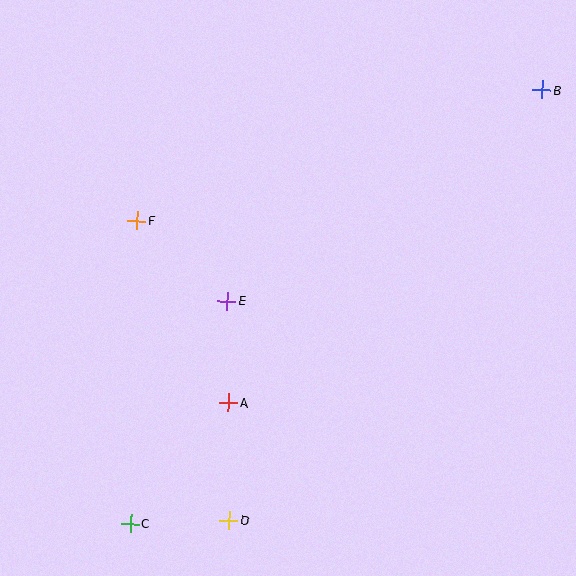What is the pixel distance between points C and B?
The distance between C and B is 598 pixels.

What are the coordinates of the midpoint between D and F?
The midpoint between D and F is at (183, 370).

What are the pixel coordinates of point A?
Point A is at (228, 403).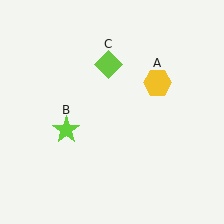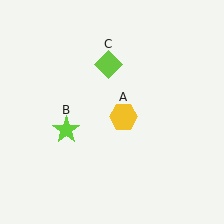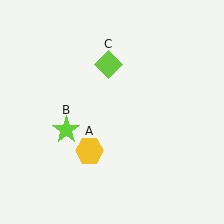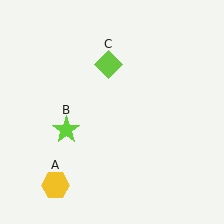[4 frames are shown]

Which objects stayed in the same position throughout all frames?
Lime star (object B) and lime diamond (object C) remained stationary.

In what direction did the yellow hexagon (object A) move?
The yellow hexagon (object A) moved down and to the left.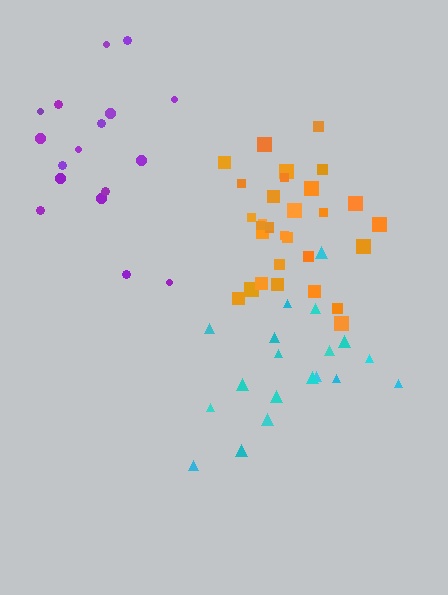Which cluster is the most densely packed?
Orange.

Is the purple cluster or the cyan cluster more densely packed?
Cyan.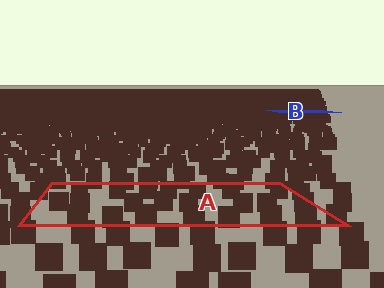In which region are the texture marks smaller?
The texture marks are smaller in region B, because it is farther away.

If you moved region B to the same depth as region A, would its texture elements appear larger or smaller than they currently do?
They would appear larger. At a closer depth, the same texture elements are projected at a bigger on-screen size.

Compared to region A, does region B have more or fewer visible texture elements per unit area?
Region B has more texture elements per unit area — they are packed more densely because it is farther away.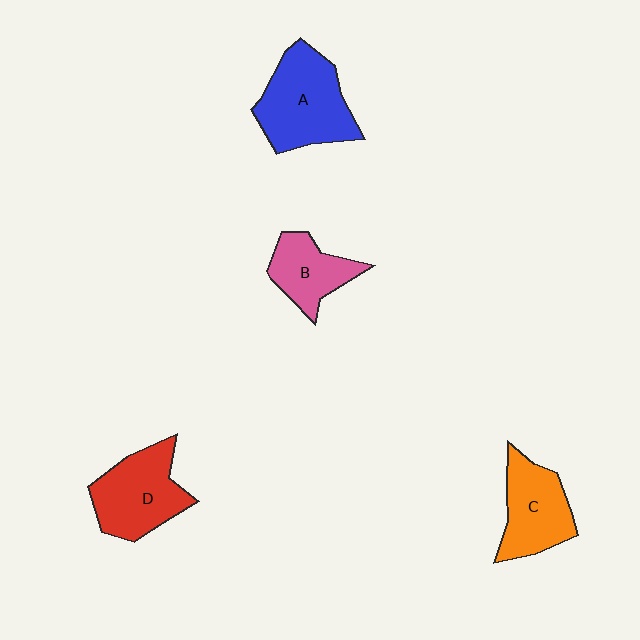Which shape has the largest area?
Shape A (blue).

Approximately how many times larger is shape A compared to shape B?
Approximately 1.6 times.